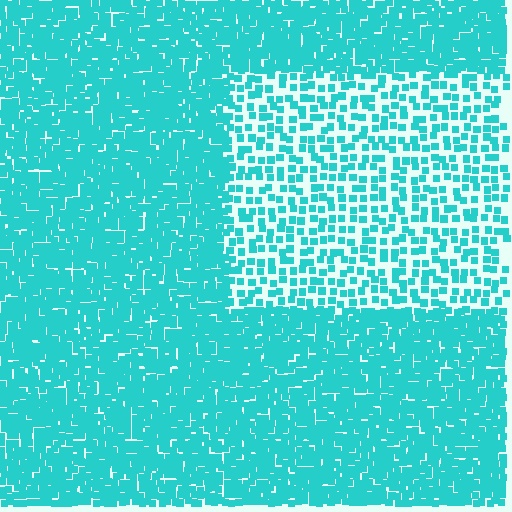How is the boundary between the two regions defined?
The boundary is defined by a change in element density (approximately 2.4x ratio). All elements are the same color, size, and shape.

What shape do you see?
I see a rectangle.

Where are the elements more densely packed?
The elements are more densely packed outside the rectangle boundary.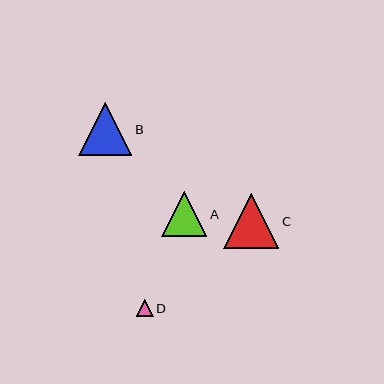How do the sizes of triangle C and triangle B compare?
Triangle C and triangle B are approximately the same size.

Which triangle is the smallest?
Triangle D is the smallest with a size of approximately 17 pixels.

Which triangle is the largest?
Triangle C is the largest with a size of approximately 55 pixels.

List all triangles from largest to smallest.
From largest to smallest: C, B, A, D.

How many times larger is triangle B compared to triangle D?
Triangle B is approximately 3.2 times the size of triangle D.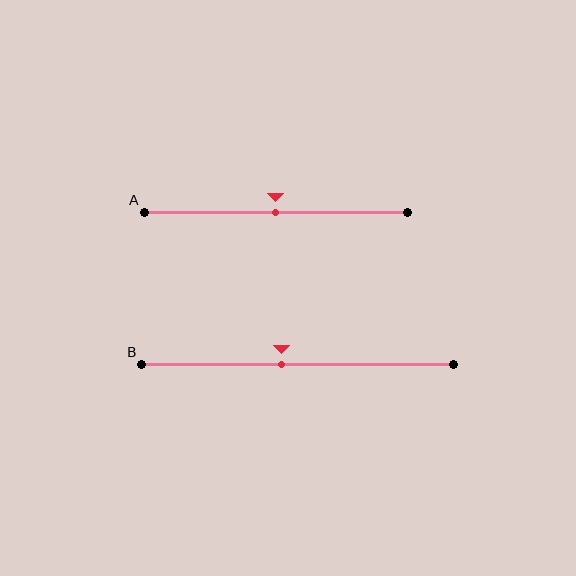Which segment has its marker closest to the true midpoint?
Segment A has its marker closest to the true midpoint.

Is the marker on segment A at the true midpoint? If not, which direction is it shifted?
Yes, the marker on segment A is at the true midpoint.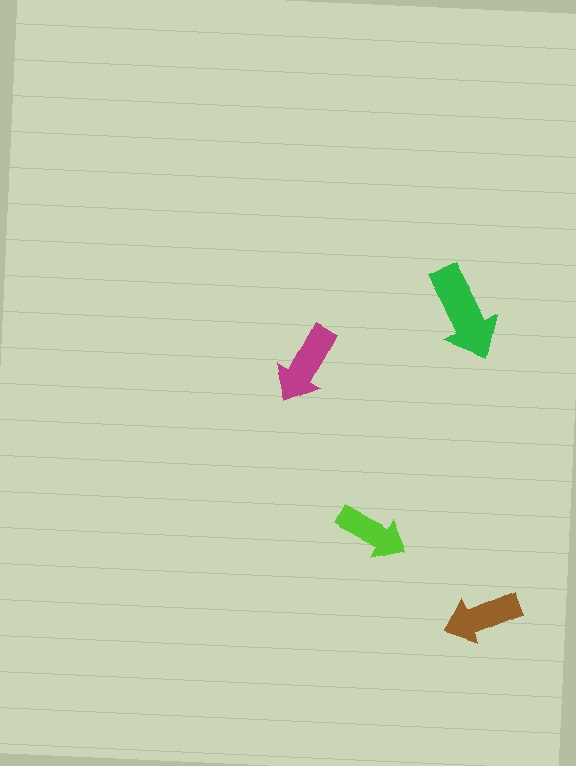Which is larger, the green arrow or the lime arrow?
The green one.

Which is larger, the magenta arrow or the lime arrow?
The magenta one.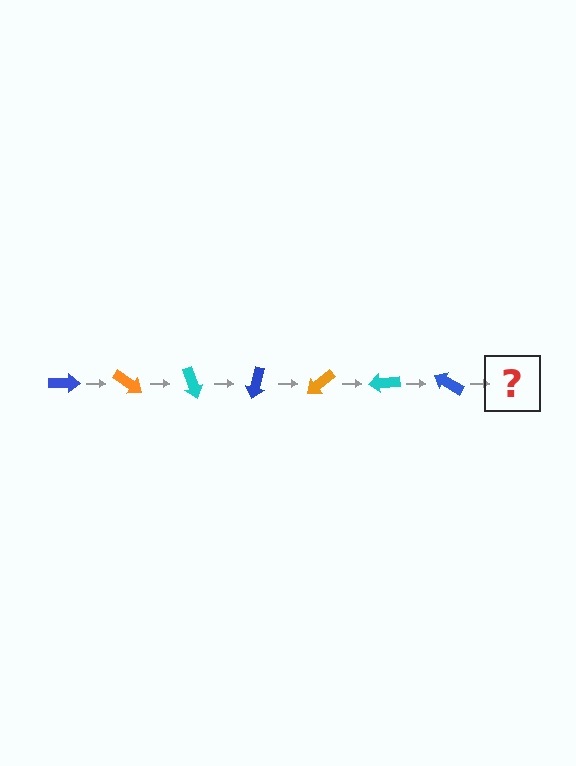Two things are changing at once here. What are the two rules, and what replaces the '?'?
The two rules are that it rotates 35 degrees each step and the color cycles through blue, orange, and cyan. The '?' should be an orange arrow, rotated 245 degrees from the start.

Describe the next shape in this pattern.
It should be an orange arrow, rotated 245 degrees from the start.